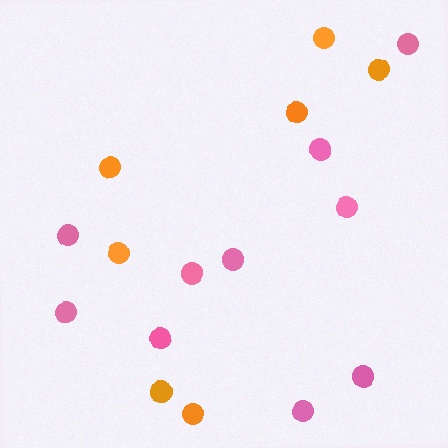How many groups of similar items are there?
There are 2 groups: one group of orange circles (7) and one group of pink circles (10).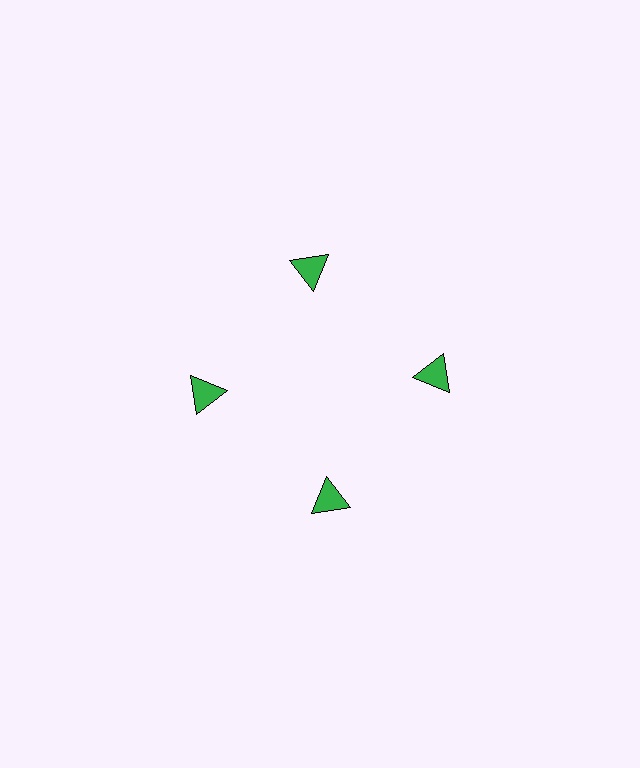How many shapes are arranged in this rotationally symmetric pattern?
There are 4 shapes, arranged in 4 groups of 1.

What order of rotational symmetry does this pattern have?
This pattern has 4-fold rotational symmetry.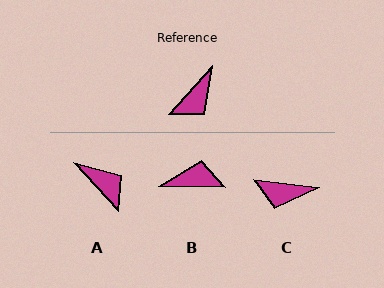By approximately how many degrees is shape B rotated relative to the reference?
Approximately 132 degrees counter-clockwise.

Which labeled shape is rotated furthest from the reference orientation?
B, about 132 degrees away.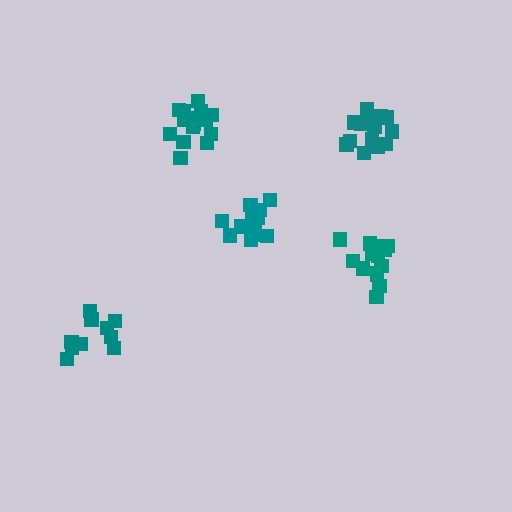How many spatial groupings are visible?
There are 5 spatial groupings.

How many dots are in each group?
Group 1: 14 dots, Group 2: 16 dots, Group 3: 15 dots, Group 4: 14 dots, Group 5: 10 dots (69 total).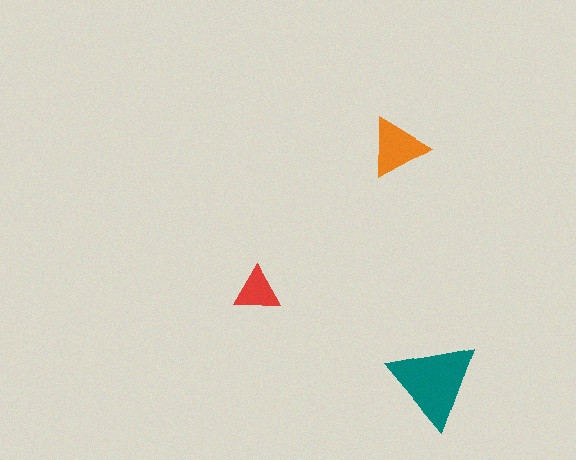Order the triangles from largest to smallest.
the teal one, the orange one, the red one.